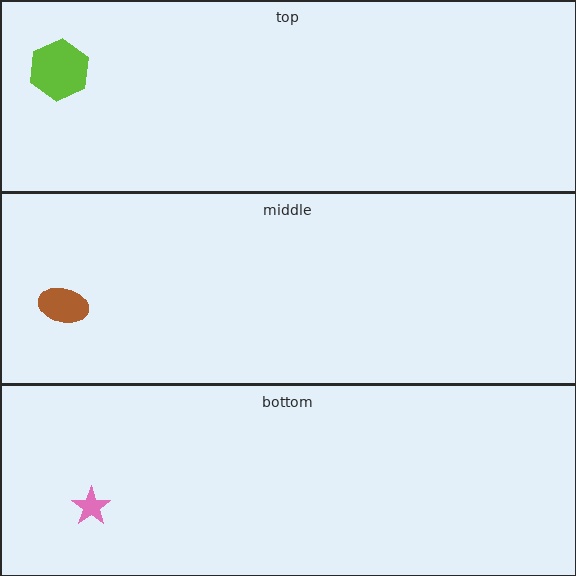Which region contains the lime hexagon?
The top region.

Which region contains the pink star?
The bottom region.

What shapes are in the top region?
The lime hexagon.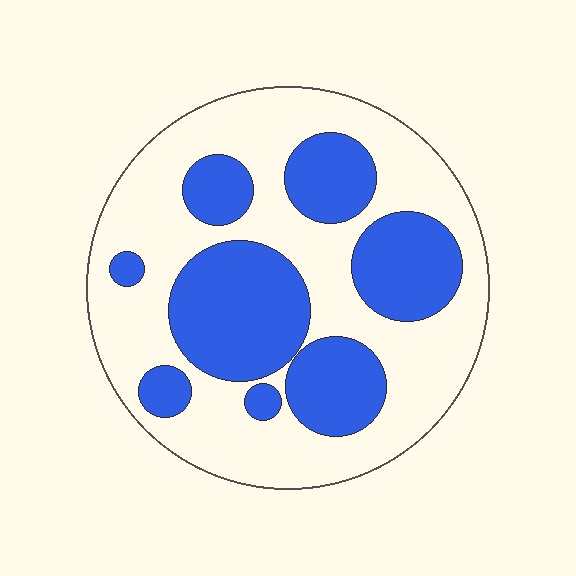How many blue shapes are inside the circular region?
8.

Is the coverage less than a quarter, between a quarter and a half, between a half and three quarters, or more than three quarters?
Between a quarter and a half.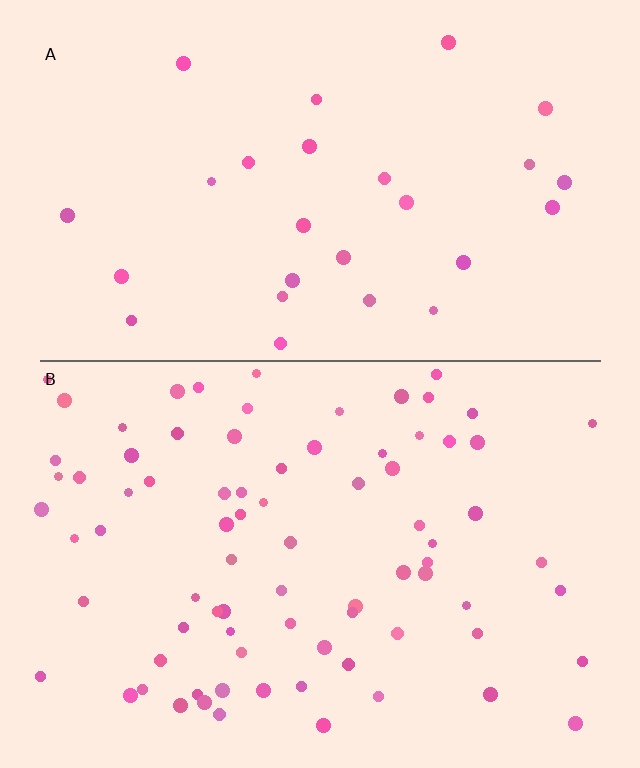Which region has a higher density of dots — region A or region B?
B (the bottom).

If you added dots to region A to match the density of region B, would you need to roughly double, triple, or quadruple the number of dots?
Approximately triple.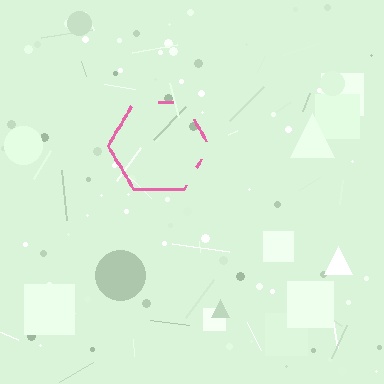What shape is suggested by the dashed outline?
The dashed outline suggests a hexagon.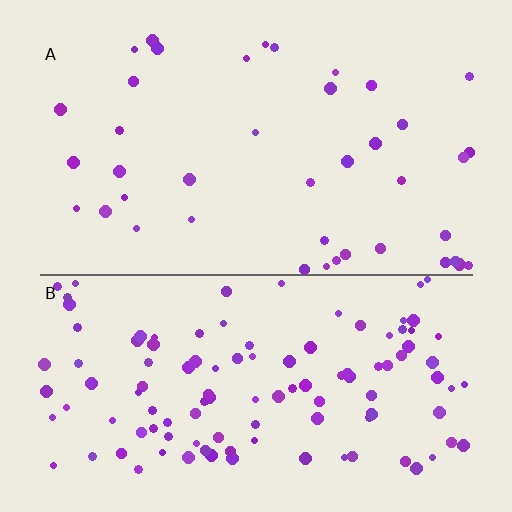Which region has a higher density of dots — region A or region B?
B (the bottom).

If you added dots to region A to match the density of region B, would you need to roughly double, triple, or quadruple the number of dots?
Approximately triple.